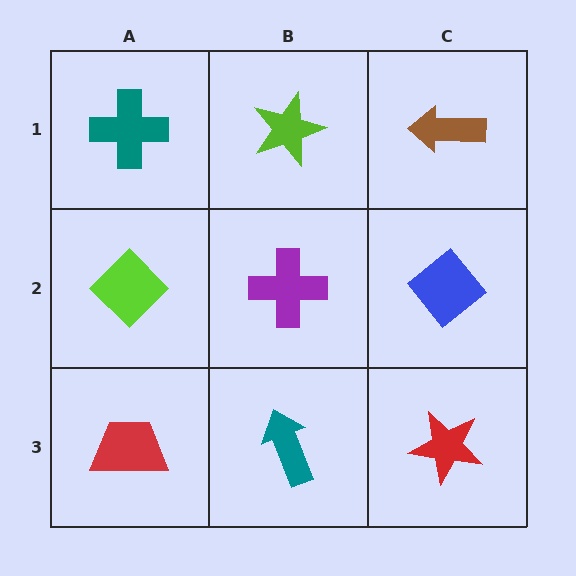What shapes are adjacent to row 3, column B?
A purple cross (row 2, column B), a red trapezoid (row 3, column A), a red star (row 3, column C).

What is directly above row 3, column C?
A blue diamond.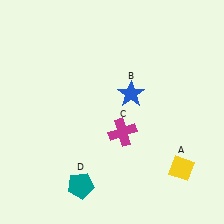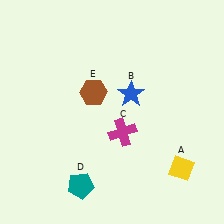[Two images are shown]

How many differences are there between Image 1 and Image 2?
There is 1 difference between the two images.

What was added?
A brown hexagon (E) was added in Image 2.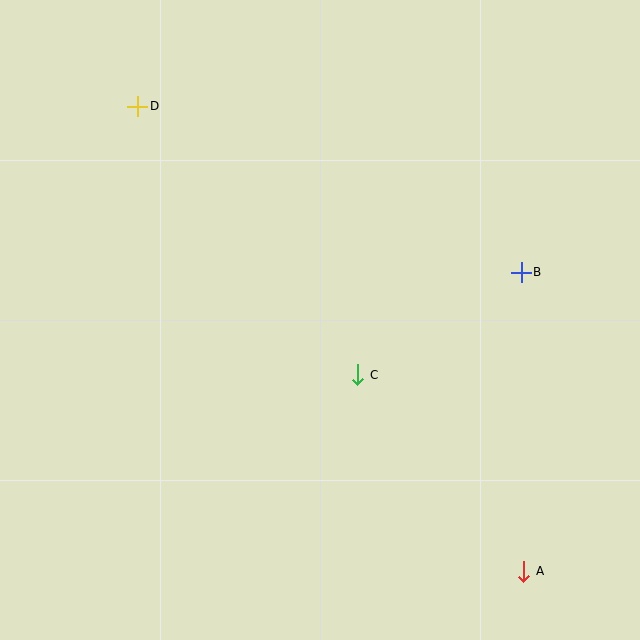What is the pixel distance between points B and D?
The distance between B and D is 418 pixels.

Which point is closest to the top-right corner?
Point B is closest to the top-right corner.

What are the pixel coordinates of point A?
Point A is at (524, 571).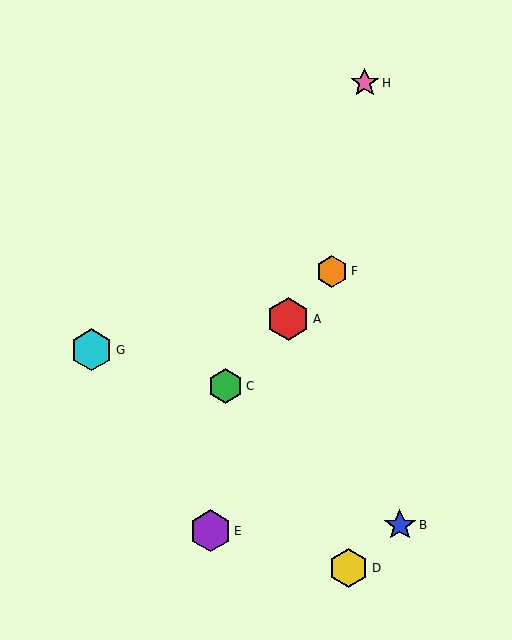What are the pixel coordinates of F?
Object F is at (332, 272).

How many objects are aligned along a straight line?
3 objects (A, C, F) are aligned along a straight line.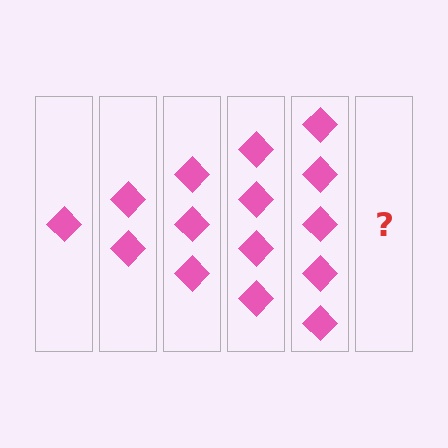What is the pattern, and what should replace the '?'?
The pattern is that each step adds one more diamond. The '?' should be 6 diamonds.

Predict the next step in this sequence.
The next step is 6 diamonds.